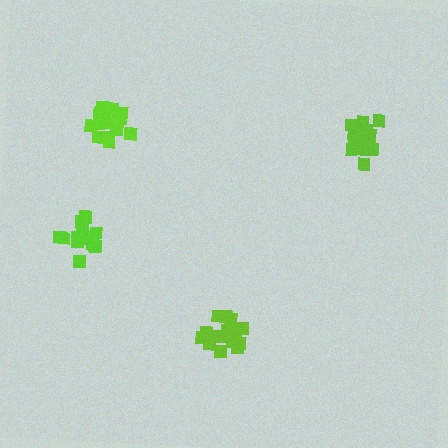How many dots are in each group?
Group 1: 18 dots, Group 2: 18 dots, Group 3: 15 dots, Group 4: 15 dots (66 total).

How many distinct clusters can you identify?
There are 4 distinct clusters.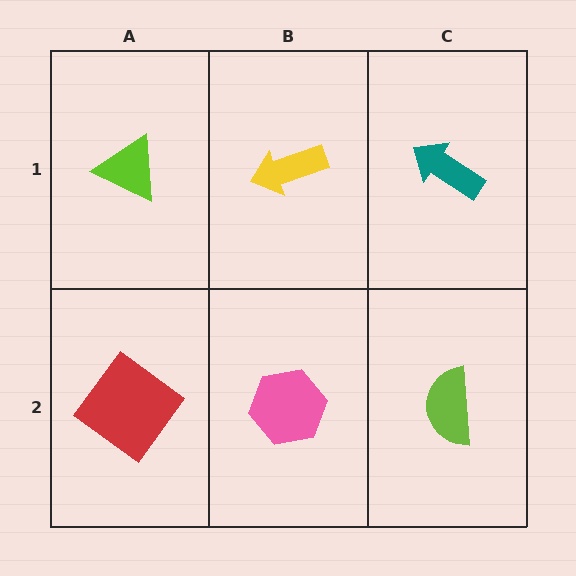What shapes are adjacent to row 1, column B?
A pink hexagon (row 2, column B), a lime triangle (row 1, column A), a teal arrow (row 1, column C).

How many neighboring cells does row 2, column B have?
3.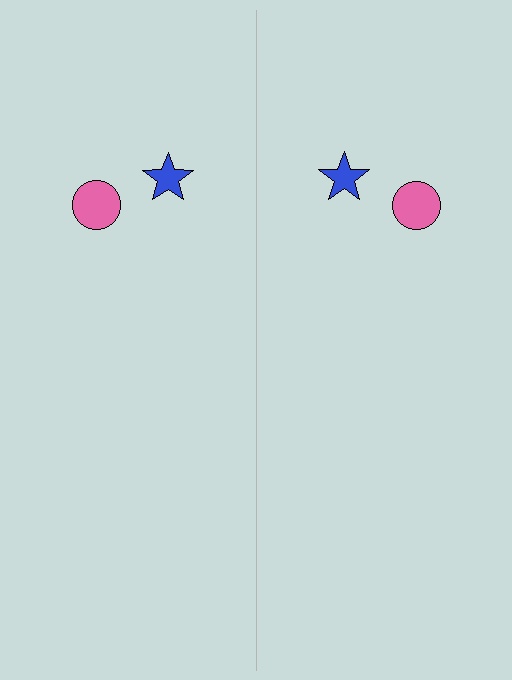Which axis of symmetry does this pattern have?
The pattern has a vertical axis of symmetry running through the center of the image.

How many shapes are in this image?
There are 4 shapes in this image.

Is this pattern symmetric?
Yes, this pattern has bilateral (reflection) symmetry.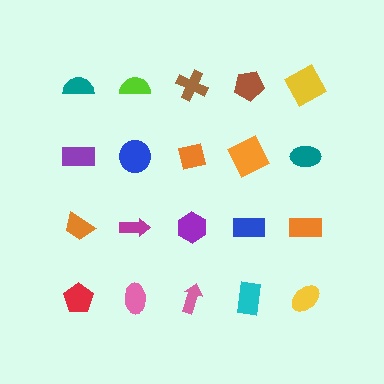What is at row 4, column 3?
A pink arrow.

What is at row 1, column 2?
A lime semicircle.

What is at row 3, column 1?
An orange trapezoid.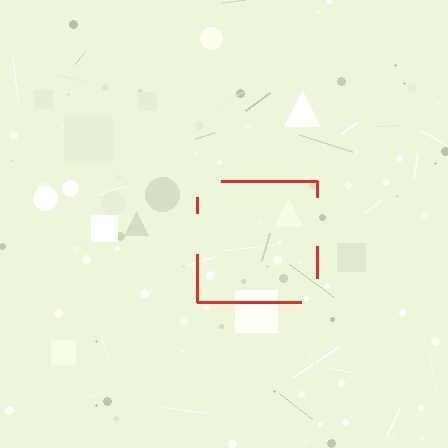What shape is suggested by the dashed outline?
The dashed outline suggests a square.